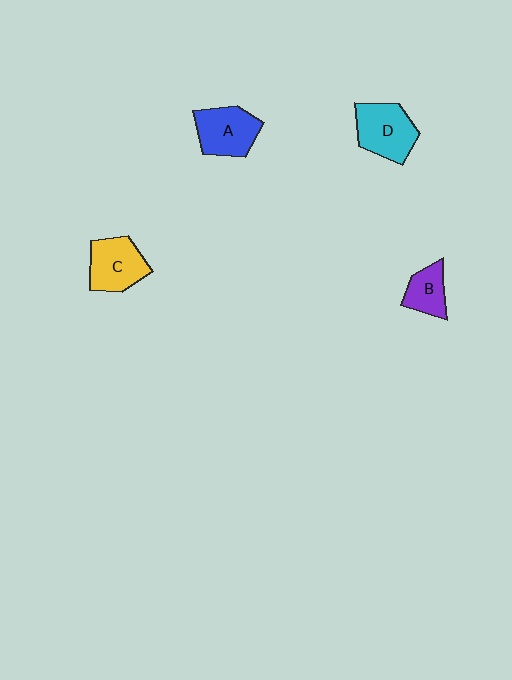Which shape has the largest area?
Shape D (cyan).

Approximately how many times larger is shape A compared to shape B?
Approximately 1.6 times.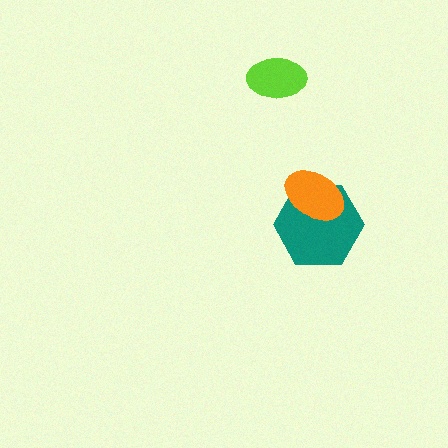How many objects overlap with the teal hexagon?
1 object overlaps with the teal hexagon.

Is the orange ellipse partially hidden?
No, no other shape covers it.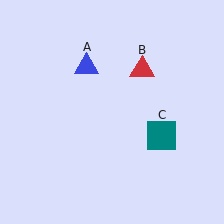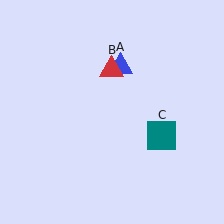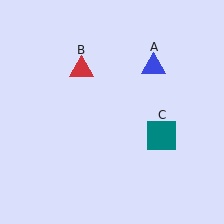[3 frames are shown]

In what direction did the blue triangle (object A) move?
The blue triangle (object A) moved right.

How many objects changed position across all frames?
2 objects changed position: blue triangle (object A), red triangle (object B).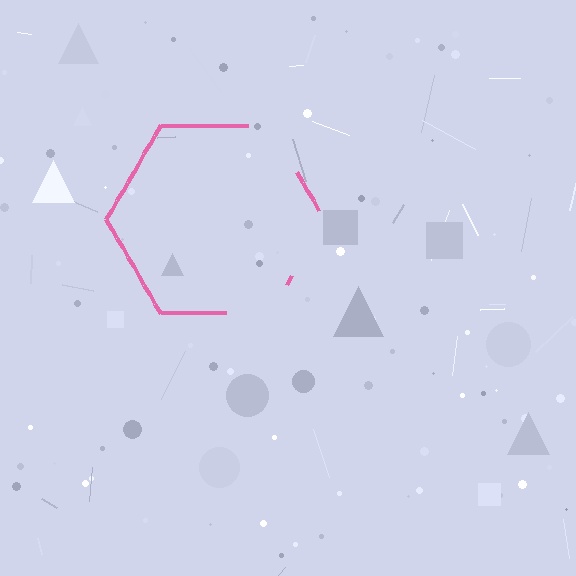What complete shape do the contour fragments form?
The contour fragments form a hexagon.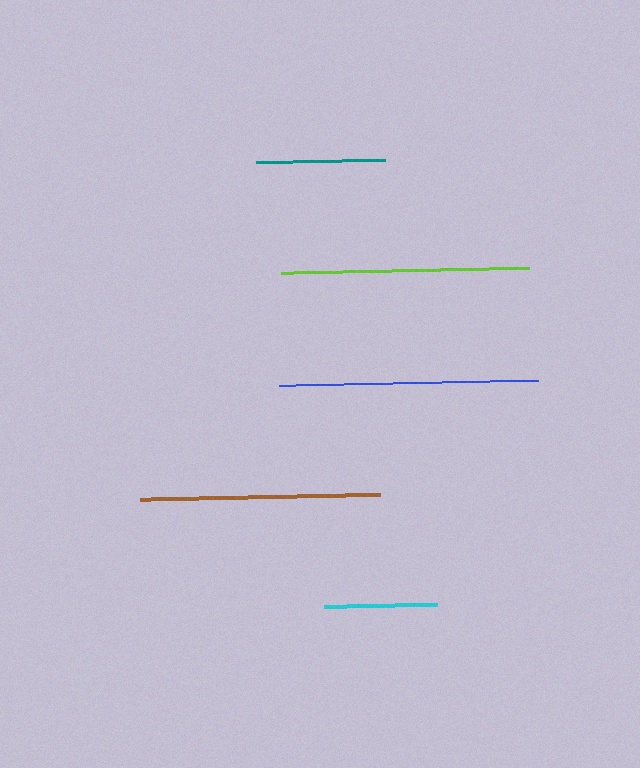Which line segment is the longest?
The blue line is the longest at approximately 259 pixels.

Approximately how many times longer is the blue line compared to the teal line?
The blue line is approximately 2.0 times the length of the teal line.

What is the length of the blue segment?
The blue segment is approximately 259 pixels long.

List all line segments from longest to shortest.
From longest to shortest: blue, lime, brown, teal, cyan.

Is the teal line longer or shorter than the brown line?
The brown line is longer than the teal line.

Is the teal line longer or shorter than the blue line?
The blue line is longer than the teal line.